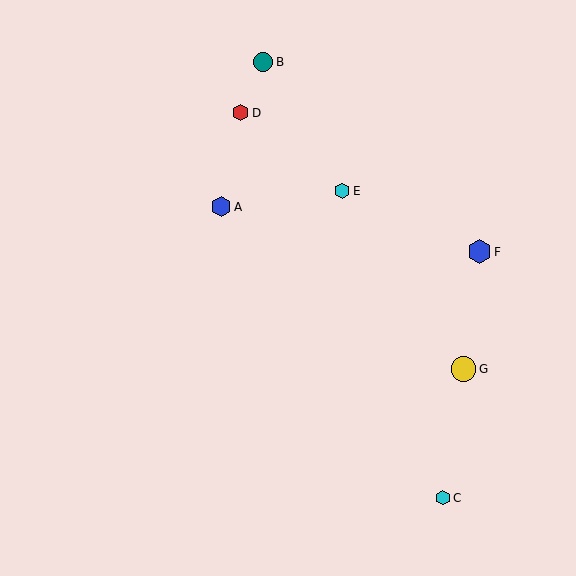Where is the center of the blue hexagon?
The center of the blue hexagon is at (479, 252).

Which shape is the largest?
The yellow circle (labeled G) is the largest.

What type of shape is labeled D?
Shape D is a red hexagon.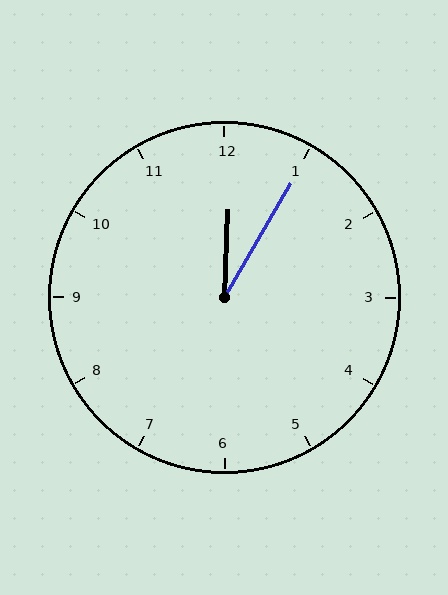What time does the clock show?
12:05.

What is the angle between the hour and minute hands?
Approximately 28 degrees.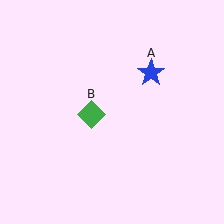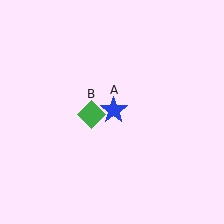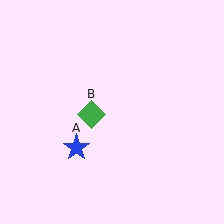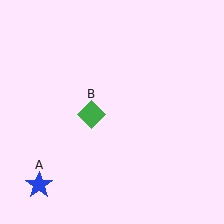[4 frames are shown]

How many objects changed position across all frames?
1 object changed position: blue star (object A).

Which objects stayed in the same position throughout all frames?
Green diamond (object B) remained stationary.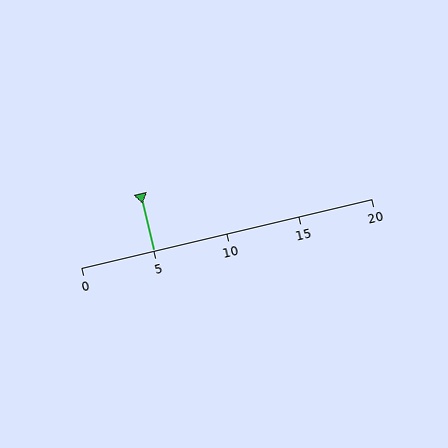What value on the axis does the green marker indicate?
The marker indicates approximately 5.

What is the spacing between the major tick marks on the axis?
The major ticks are spaced 5 apart.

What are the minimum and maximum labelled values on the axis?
The axis runs from 0 to 20.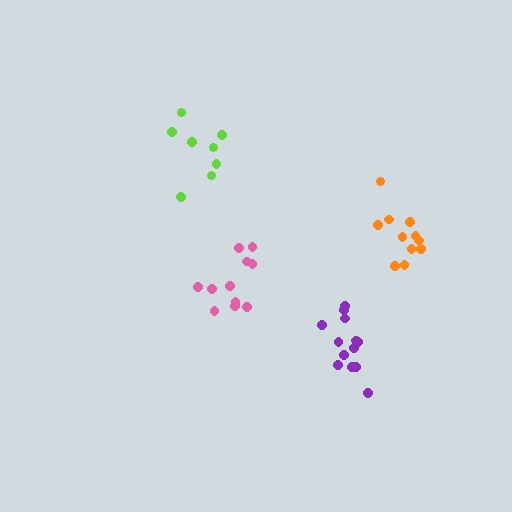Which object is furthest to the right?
The orange cluster is rightmost.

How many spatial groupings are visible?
There are 4 spatial groupings.